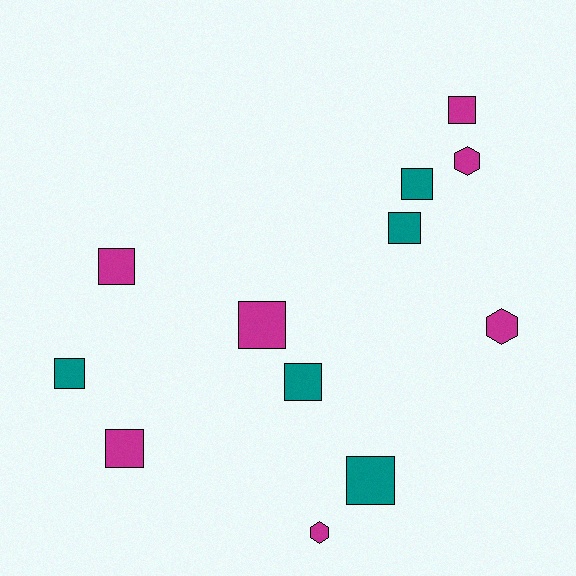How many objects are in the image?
There are 12 objects.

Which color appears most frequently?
Magenta, with 7 objects.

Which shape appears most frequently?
Square, with 9 objects.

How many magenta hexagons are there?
There are 3 magenta hexagons.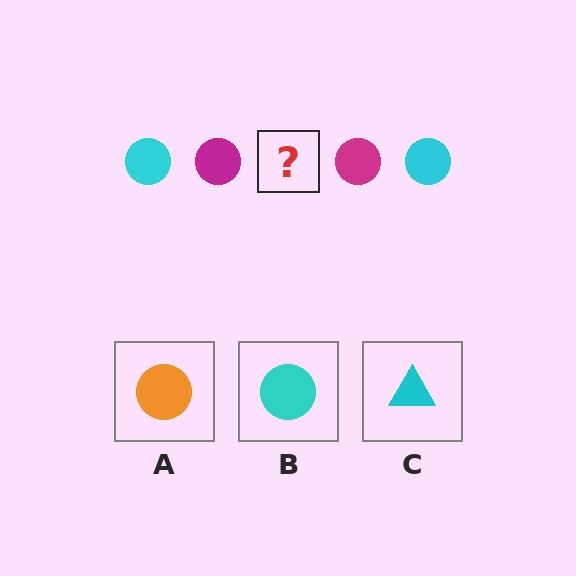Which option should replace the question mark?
Option B.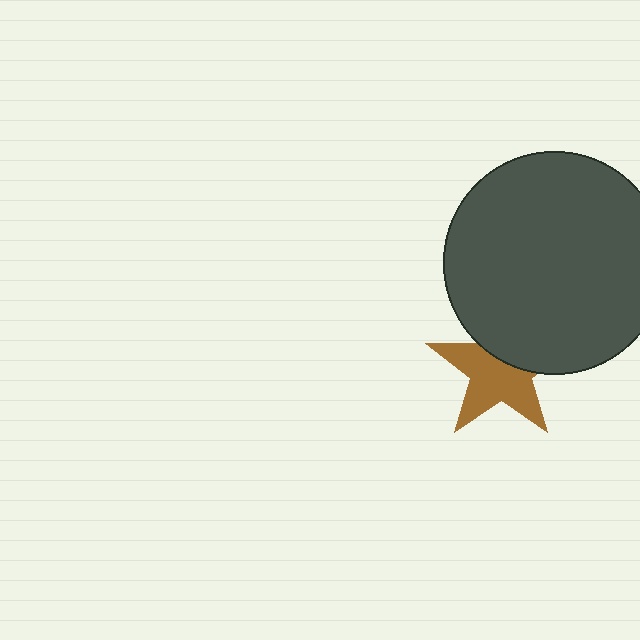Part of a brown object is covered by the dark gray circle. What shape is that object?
It is a star.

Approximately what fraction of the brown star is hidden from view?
Roughly 37% of the brown star is hidden behind the dark gray circle.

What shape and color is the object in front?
The object in front is a dark gray circle.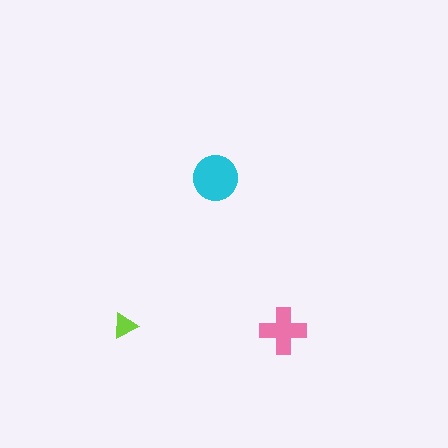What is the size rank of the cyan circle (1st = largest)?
1st.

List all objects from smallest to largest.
The lime triangle, the pink cross, the cyan circle.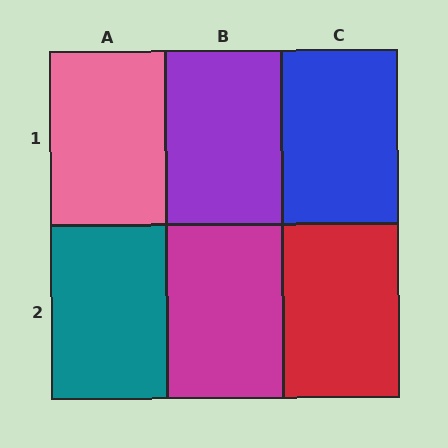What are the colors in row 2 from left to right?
Teal, magenta, red.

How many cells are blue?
1 cell is blue.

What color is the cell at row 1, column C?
Blue.